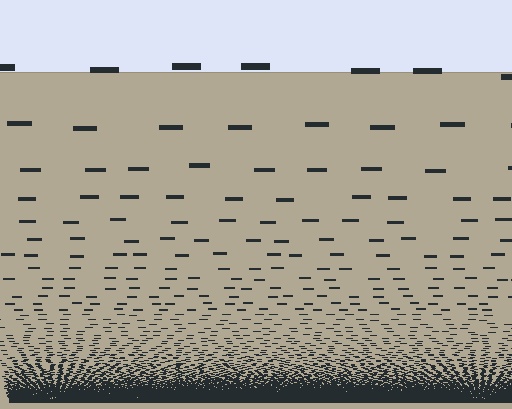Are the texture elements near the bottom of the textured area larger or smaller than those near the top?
Smaller. The gradient is inverted — elements near the bottom are smaller and denser.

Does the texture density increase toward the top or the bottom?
Density increases toward the bottom.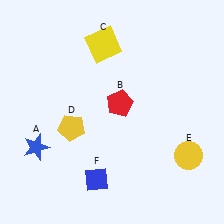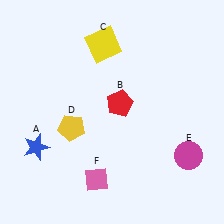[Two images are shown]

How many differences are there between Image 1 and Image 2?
There are 2 differences between the two images.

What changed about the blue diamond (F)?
In Image 1, F is blue. In Image 2, it changed to pink.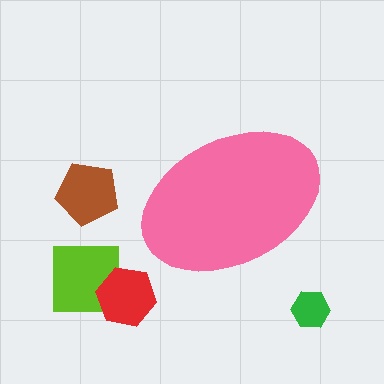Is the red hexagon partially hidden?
No, the red hexagon is fully visible.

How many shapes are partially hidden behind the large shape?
0 shapes are partially hidden.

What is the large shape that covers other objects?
A pink ellipse.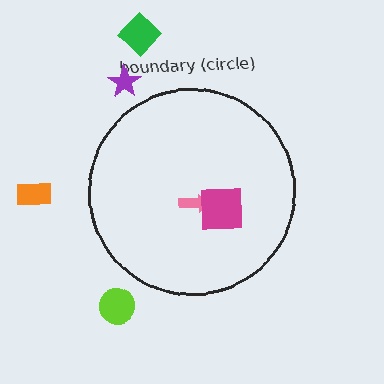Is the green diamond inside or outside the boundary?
Outside.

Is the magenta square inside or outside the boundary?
Inside.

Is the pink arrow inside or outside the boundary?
Inside.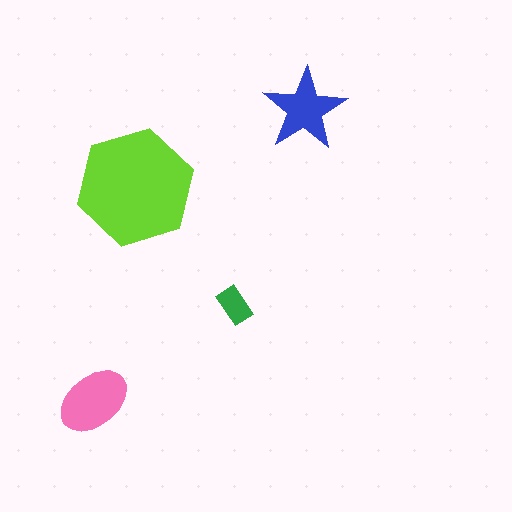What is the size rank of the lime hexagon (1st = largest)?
1st.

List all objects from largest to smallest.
The lime hexagon, the pink ellipse, the blue star, the green rectangle.